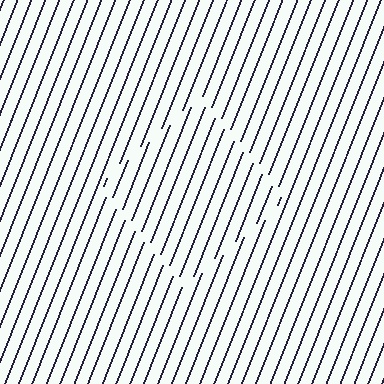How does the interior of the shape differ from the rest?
The interior of the shape contains the same grating, shifted by half a period — the contour is defined by the phase discontinuity where line-ends from the inner and outer gratings abut.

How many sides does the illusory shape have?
4 sides — the line-ends trace a square.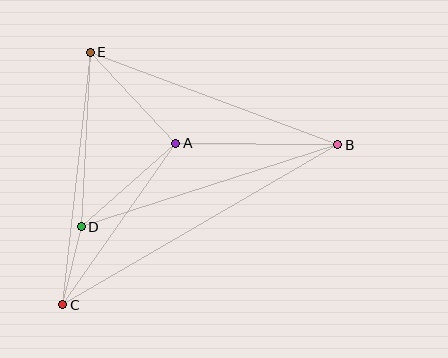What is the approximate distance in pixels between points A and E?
The distance between A and E is approximately 125 pixels.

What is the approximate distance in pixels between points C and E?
The distance between C and E is approximately 254 pixels.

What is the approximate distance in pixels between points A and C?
The distance between A and C is approximately 197 pixels.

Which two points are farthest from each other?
Points B and C are farthest from each other.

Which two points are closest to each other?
Points C and D are closest to each other.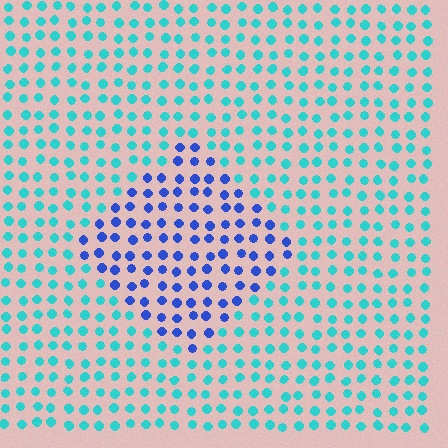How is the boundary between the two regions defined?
The boundary is defined purely by a slight shift in hue (about 50 degrees). Spacing, size, and orientation are identical on both sides.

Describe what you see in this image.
The image is filled with small cyan elements in a uniform arrangement. A diamond-shaped region is visible where the elements are tinted to a slightly different hue, forming a subtle color boundary.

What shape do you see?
I see a diamond.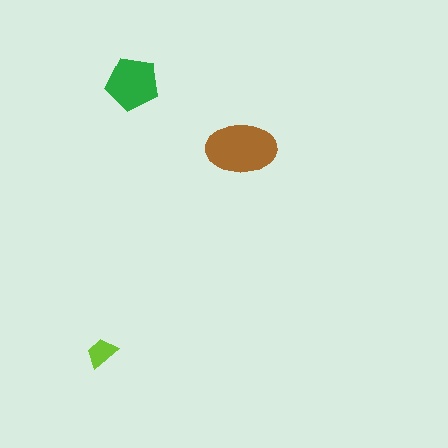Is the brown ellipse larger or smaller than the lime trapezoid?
Larger.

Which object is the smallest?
The lime trapezoid.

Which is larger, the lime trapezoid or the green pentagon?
The green pentagon.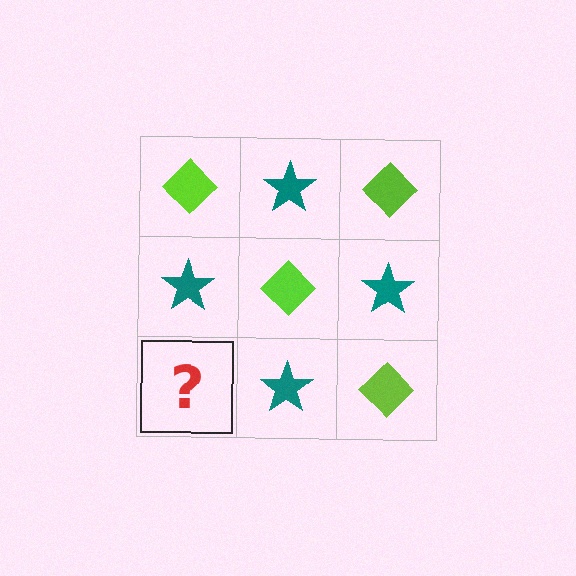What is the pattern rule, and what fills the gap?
The rule is that it alternates lime diamond and teal star in a checkerboard pattern. The gap should be filled with a lime diamond.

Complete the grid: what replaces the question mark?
The question mark should be replaced with a lime diamond.